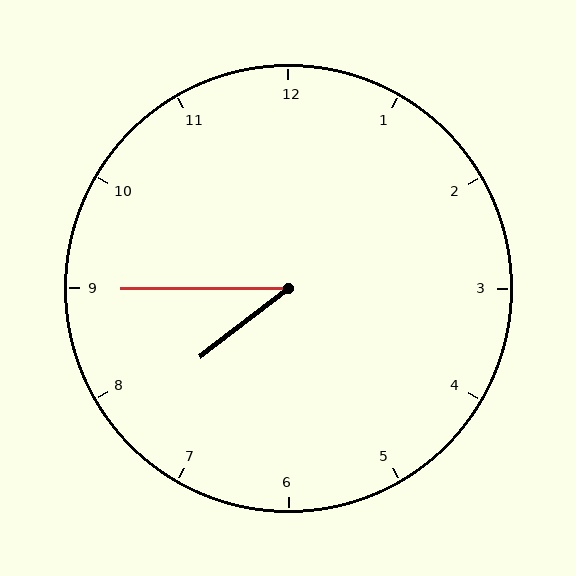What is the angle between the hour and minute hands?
Approximately 38 degrees.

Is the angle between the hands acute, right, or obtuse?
It is acute.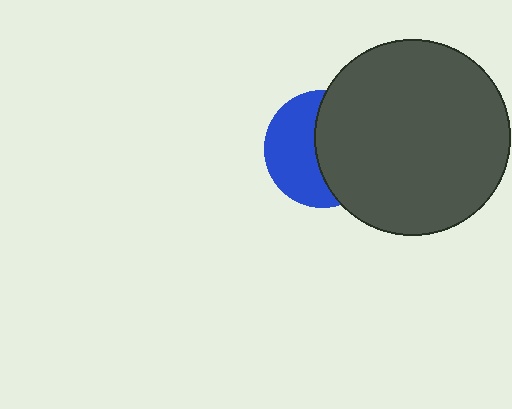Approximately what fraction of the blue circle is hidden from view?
Roughly 52% of the blue circle is hidden behind the dark gray circle.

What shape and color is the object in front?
The object in front is a dark gray circle.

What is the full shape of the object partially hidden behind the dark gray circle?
The partially hidden object is a blue circle.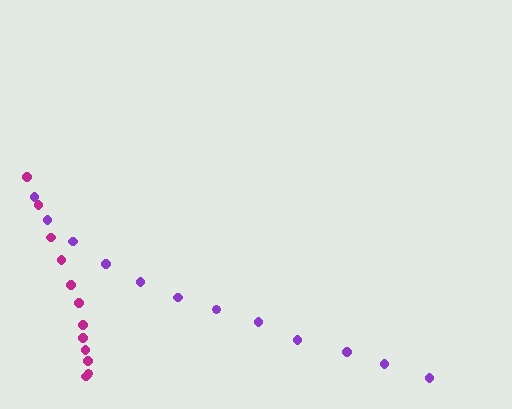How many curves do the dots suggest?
There are 2 distinct paths.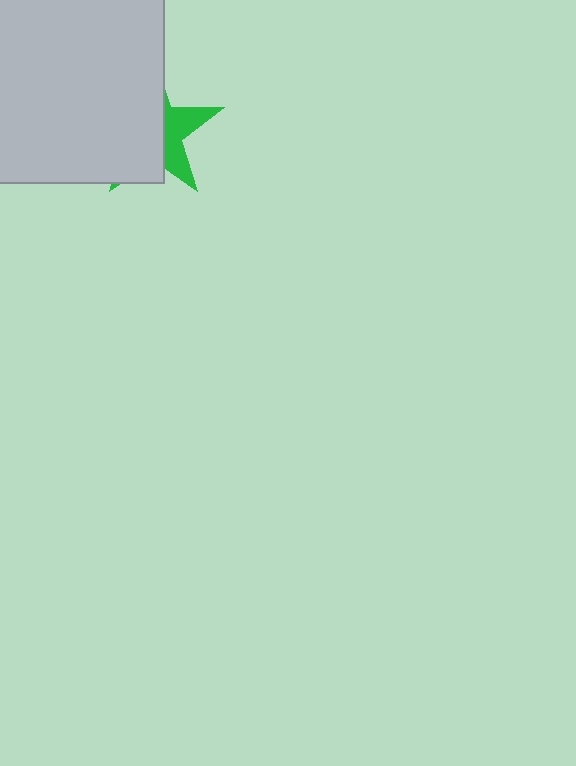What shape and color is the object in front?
The object in front is a light gray square.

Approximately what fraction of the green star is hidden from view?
Roughly 66% of the green star is hidden behind the light gray square.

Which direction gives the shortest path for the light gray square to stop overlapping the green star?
Moving left gives the shortest separation.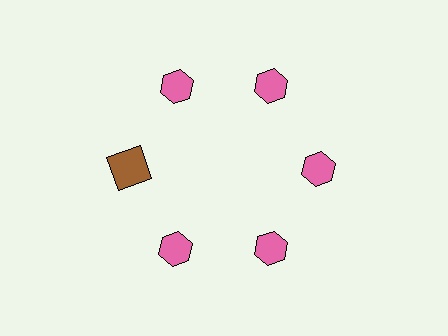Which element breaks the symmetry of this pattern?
The brown square at roughly the 9 o'clock position breaks the symmetry. All other shapes are pink hexagons.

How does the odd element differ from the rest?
It differs in both color (brown instead of pink) and shape (square instead of hexagon).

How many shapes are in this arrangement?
There are 6 shapes arranged in a ring pattern.